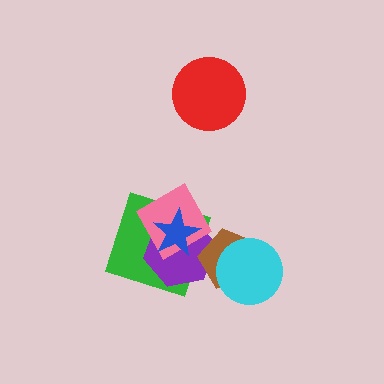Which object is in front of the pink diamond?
The blue star is in front of the pink diamond.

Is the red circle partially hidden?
No, no other shape covers it.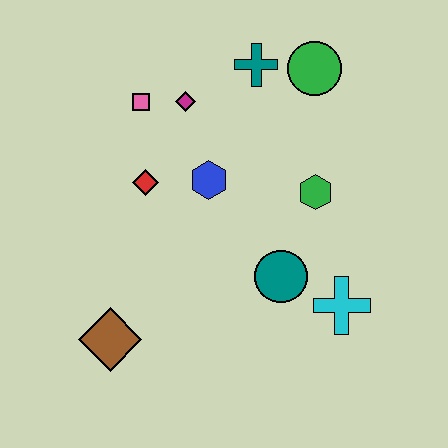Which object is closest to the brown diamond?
The red diamond is closest to the brown diamond.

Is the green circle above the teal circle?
Yes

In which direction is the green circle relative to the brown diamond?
The green circle is above the brown diamond.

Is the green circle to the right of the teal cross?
Yes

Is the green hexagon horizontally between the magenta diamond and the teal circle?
No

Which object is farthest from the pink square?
The cyan cross is farthest from the pink square.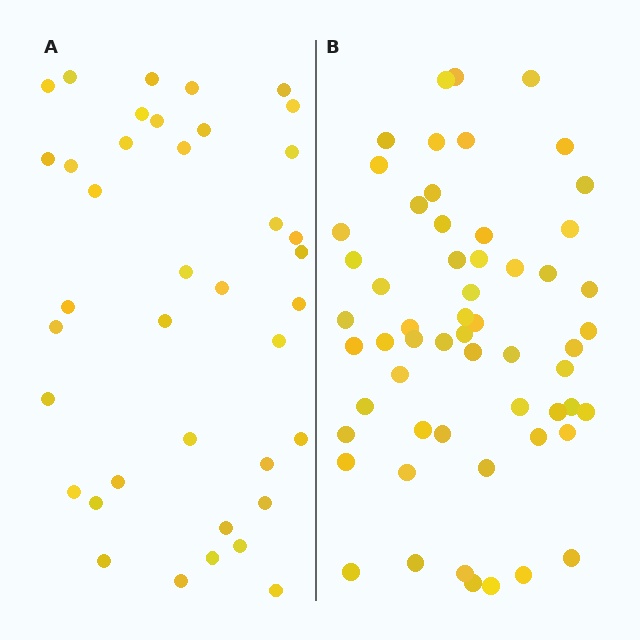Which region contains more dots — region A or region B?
Region B (the right region) has more dots.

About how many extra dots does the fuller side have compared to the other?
Region B has approximately 20 more dots than region A.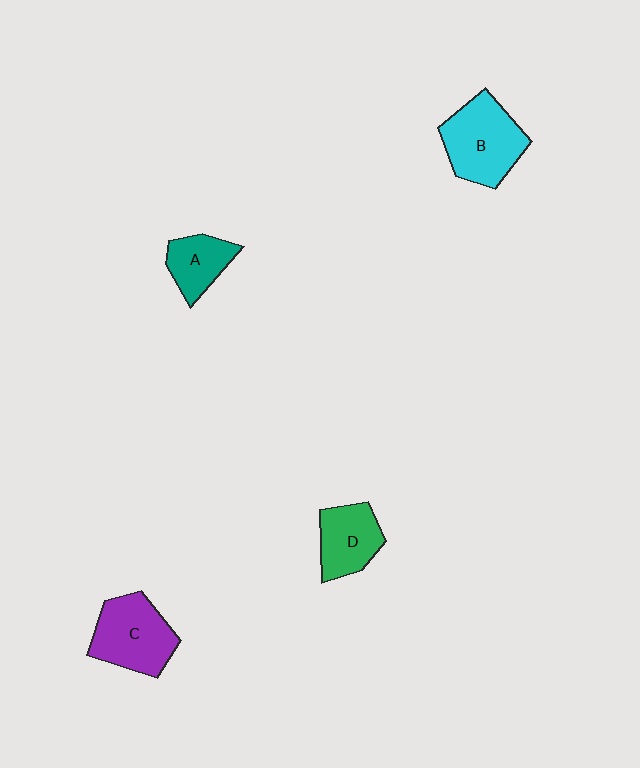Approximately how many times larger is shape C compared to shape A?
Approximately 1.6 times.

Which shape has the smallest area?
Shape A (teal).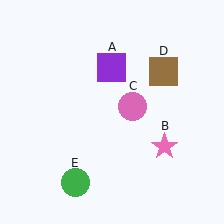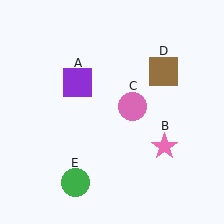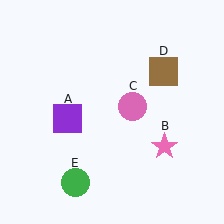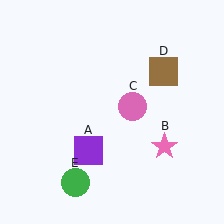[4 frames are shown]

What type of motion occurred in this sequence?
The purple square (object A) rotated counterclockwise around the center of the scene.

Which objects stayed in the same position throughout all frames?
Pink star (object B) and pink circle (object C) and brown square (object D) and green circle (object E) remained stationary.